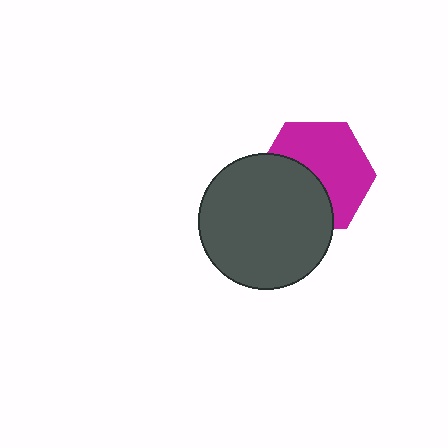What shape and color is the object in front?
The object in front is a dark gray circle.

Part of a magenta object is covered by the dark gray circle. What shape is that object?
It is a hexagon.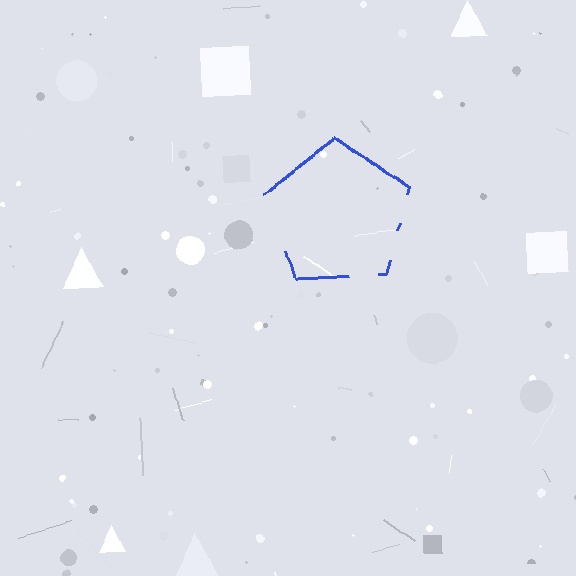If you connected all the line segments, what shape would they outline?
They would outline a pentagon.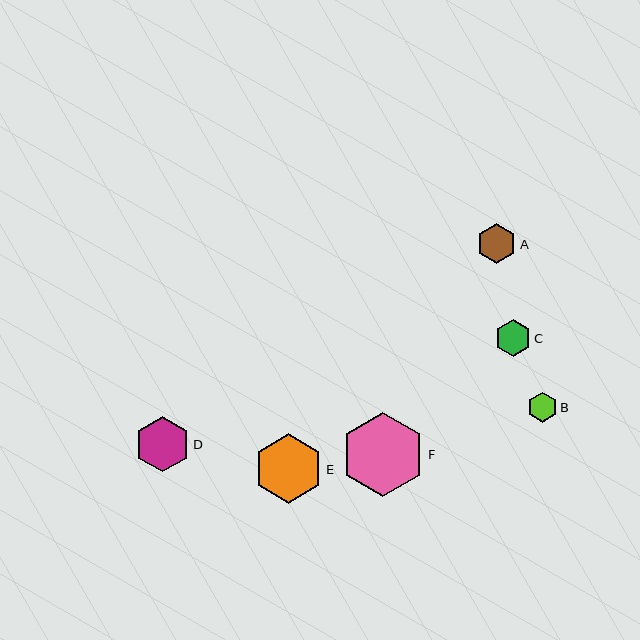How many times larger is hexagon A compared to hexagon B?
Hexagon A is approximately 1.3 times the size of hexagon B.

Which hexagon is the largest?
Hexagon F is the largest with a size of approximately 84 pixels.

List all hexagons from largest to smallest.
From largest to smallest: F, E, D, A, C, B.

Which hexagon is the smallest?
Hexagon B is the smallest with a size of approximately 30 pixels.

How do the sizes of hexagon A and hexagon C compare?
Hexagon A and hexagon C are approximately the same size.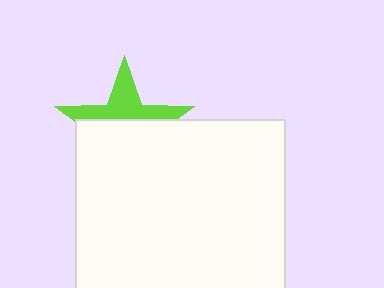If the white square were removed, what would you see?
You would see the complete lime star.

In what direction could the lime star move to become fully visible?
The lime star could move up. That would shift it out from behind the white square entirely.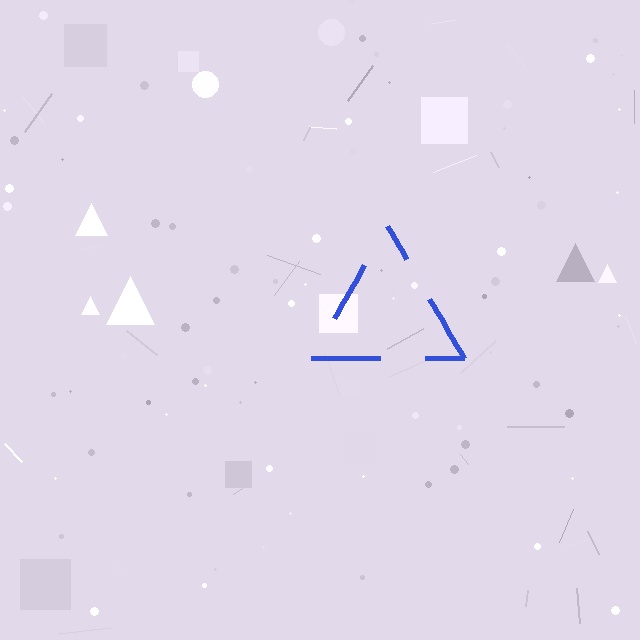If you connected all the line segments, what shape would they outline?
They would outline a triangle.